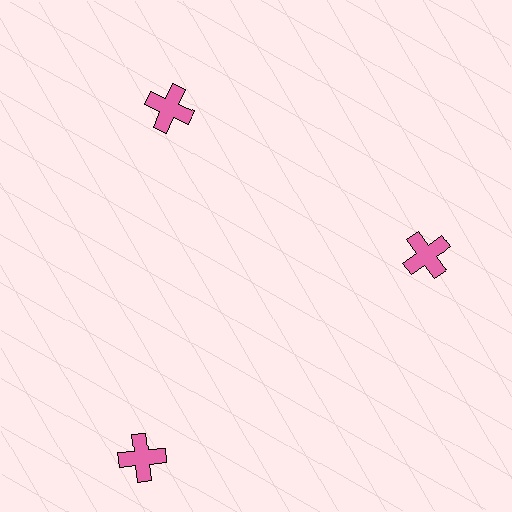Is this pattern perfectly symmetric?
No. The 3 pink crosses are arranged in a ring, but one element near the 7 o'clock position is pushed outward from the center, breaking the 3-fold rotational symmetry.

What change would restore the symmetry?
The symmetry would be restored by moving it inward, back onto the ring so that all 3 crosses sit at equal angles and equal distance from the center.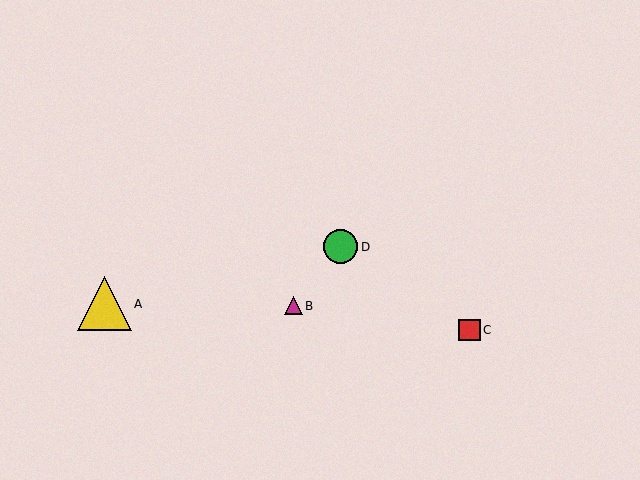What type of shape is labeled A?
Shape A is a yellow triangle.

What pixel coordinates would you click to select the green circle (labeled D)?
Click at (341, 247) to select the green circle D.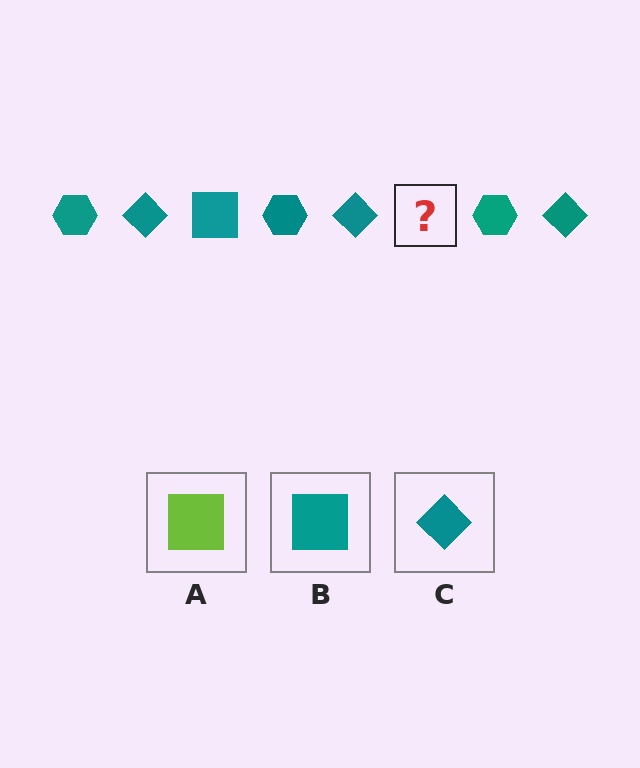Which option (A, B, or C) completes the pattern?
B.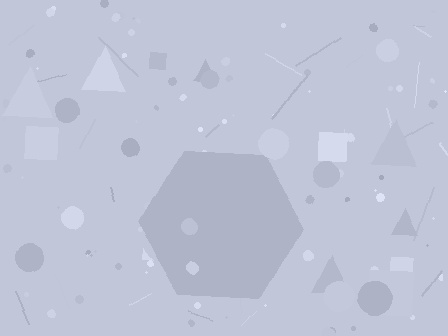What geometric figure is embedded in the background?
A hexagon is embedded in the background.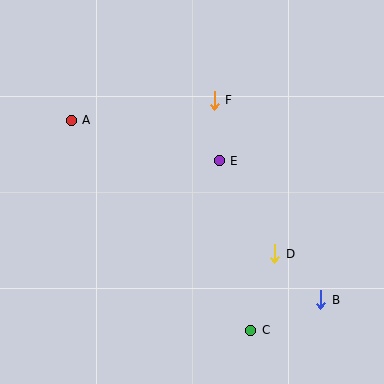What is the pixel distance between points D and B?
The distance between D and B is 65 pixels.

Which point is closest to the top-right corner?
Point F is closest to the top-right corner.